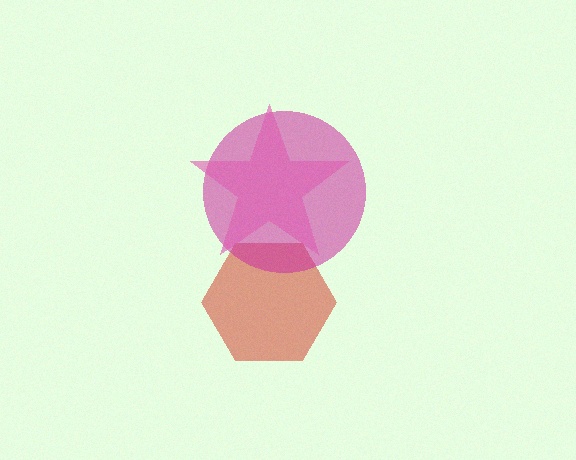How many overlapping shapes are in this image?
There are 3 overlapping shapes in the image.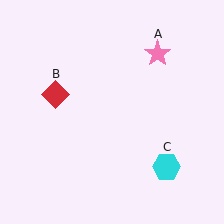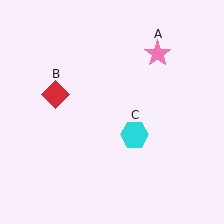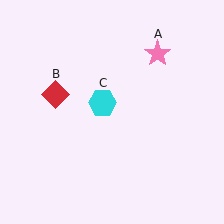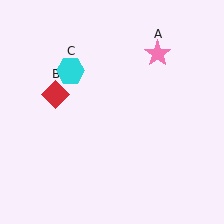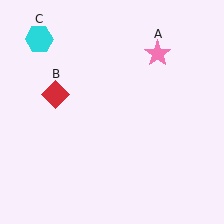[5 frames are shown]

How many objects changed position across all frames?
1 object changed position: cyan hexagon (object C).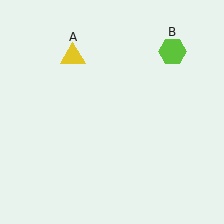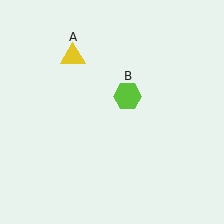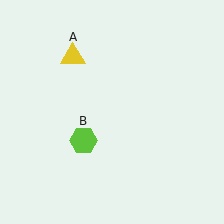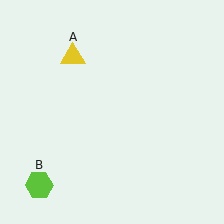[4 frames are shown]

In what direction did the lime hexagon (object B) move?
The lime hexagon (object B) moved down and to the left.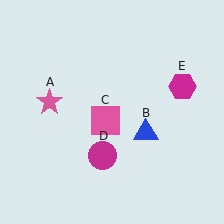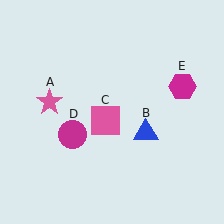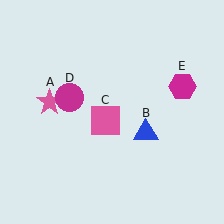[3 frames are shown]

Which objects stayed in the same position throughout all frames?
Pink star (object A) and blue triangle (object B) and pink square (object C) and magenta hexagon (object E) remained stationary.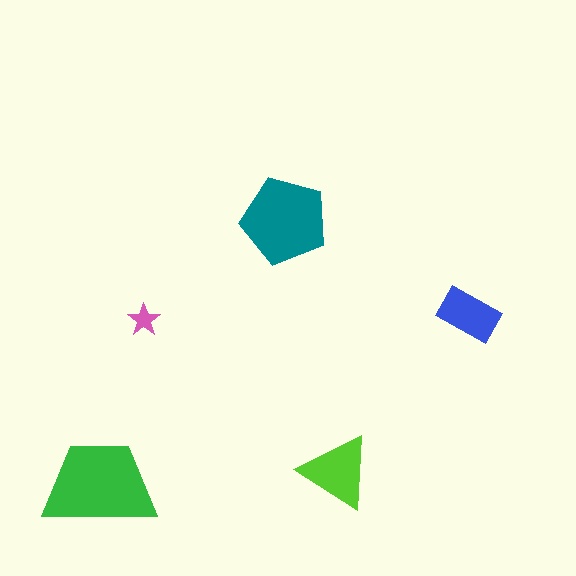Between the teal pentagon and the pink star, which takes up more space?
The teal pentagon.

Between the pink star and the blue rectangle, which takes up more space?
The blue rectangle.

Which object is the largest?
The green trapezoid.